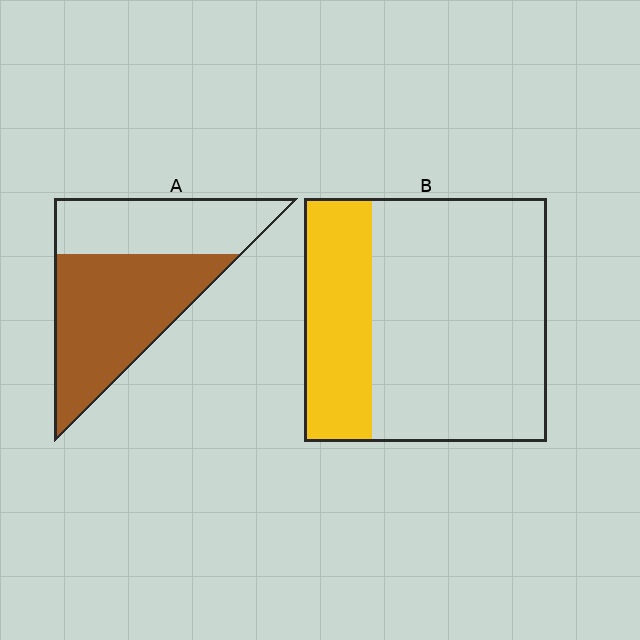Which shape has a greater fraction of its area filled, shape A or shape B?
Shape A.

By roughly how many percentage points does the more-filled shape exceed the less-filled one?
By roughly 30 percentage points (A over B).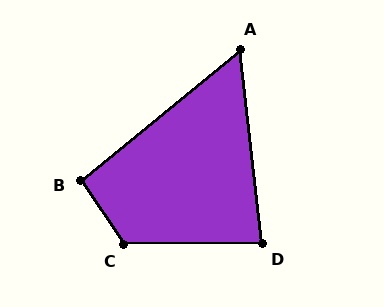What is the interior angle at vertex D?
Approximately 84 degrees (acute).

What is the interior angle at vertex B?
Approximately 96 degrees (obtuse).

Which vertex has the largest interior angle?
C, at approximately 123 degrees.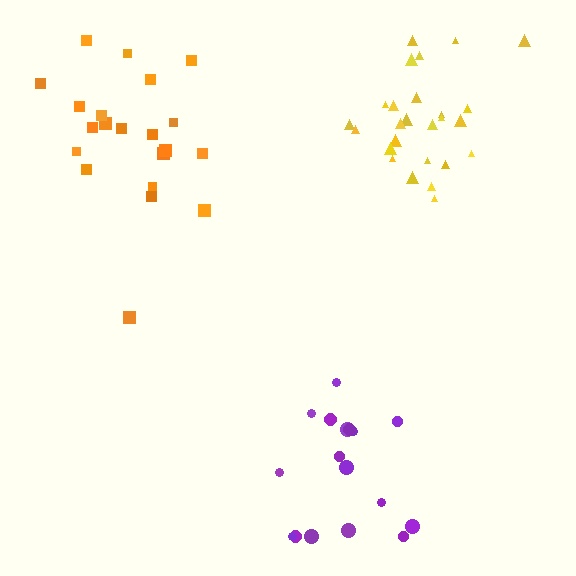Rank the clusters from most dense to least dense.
yellow, orange, purple.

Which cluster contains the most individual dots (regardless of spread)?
Yellow (26).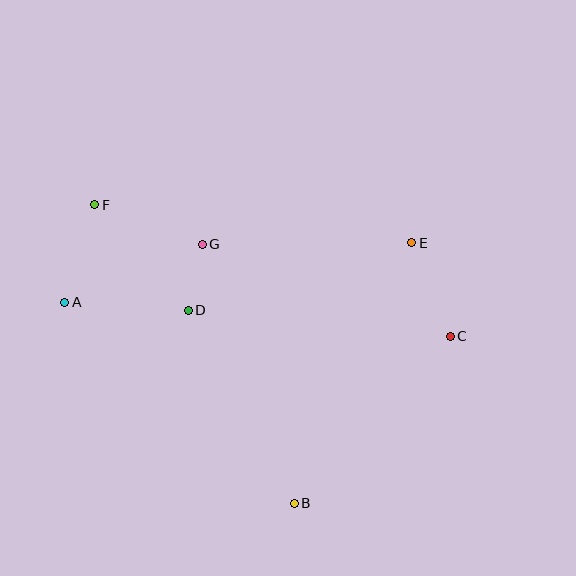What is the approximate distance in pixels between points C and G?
The distance between C and G is approximately 264 pixels.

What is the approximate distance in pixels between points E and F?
The distance between E and F is approximately 319 pixels.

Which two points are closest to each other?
Points D and G are closest to each other.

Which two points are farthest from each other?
Points A and C are farthest from each other.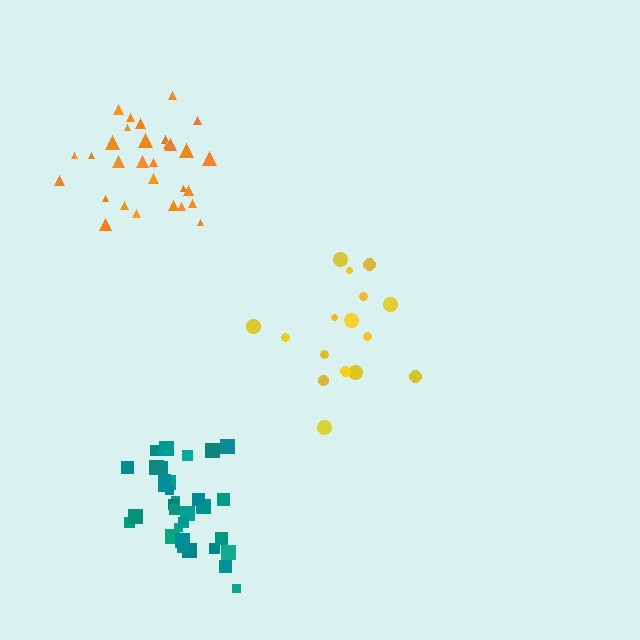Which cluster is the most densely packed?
Teal.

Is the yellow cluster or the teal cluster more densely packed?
Teal.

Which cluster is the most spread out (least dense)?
Yellow.